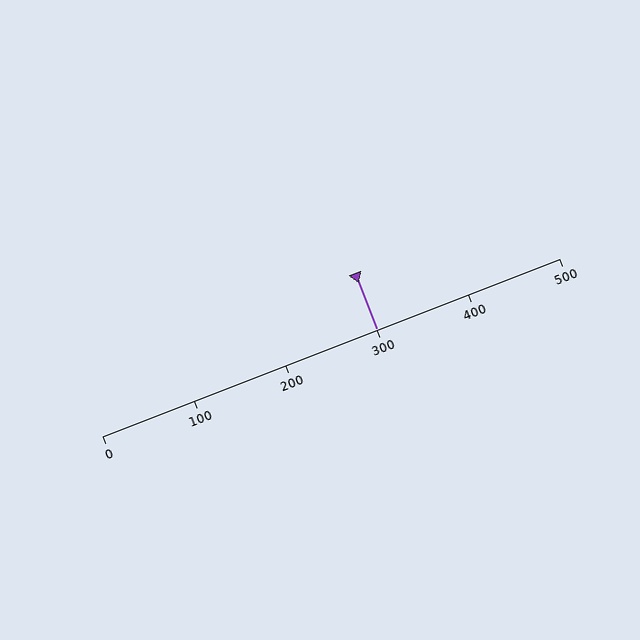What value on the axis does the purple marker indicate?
The marker indicates approximately 300.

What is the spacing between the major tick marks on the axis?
The major ticks are spaced 100 apart.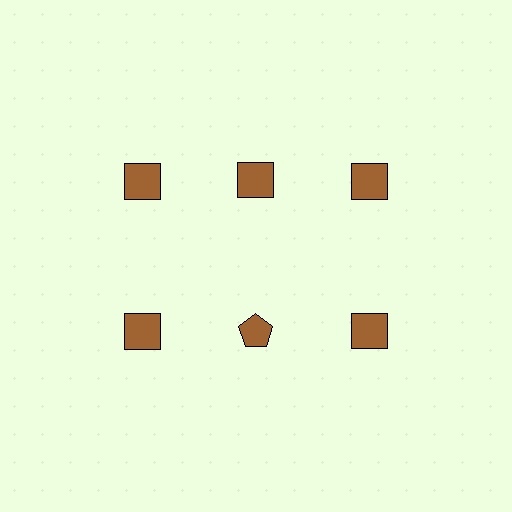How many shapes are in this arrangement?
There are 6 shapes arranged in a grid pattern.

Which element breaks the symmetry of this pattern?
The brown pentagon in the second row, second from left column breaks the symmetry. All other shapes are brown squares.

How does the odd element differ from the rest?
It has a different shape: pentagon instead of square.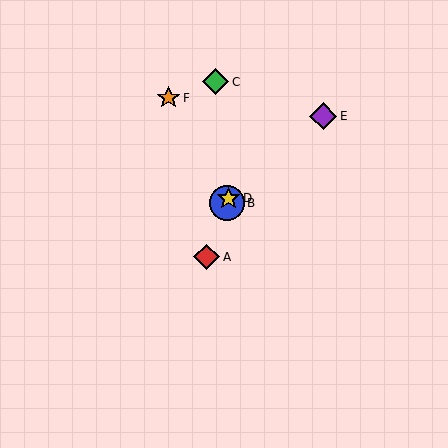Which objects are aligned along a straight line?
Objects A, B, D are aligned along a straight line.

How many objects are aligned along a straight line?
3 objects (A, B, D) are aligned along a straight line.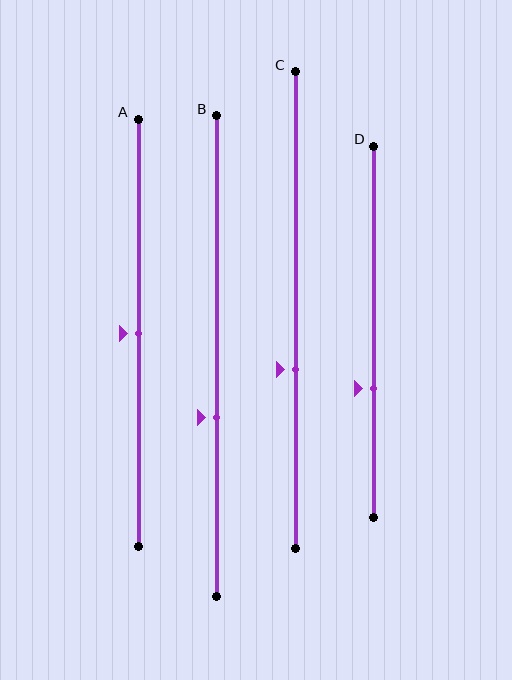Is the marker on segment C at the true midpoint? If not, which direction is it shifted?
No, the marker on segment C is shifted downward by about 12% of the segment length.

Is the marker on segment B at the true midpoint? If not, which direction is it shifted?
No, the marker on segment B is shifted downward by about 13% of the segment length.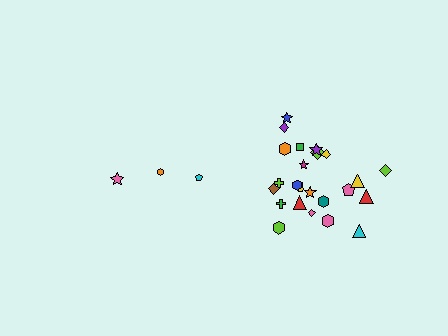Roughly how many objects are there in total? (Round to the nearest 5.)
Roughly 30 objects in total.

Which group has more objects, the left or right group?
The right group.